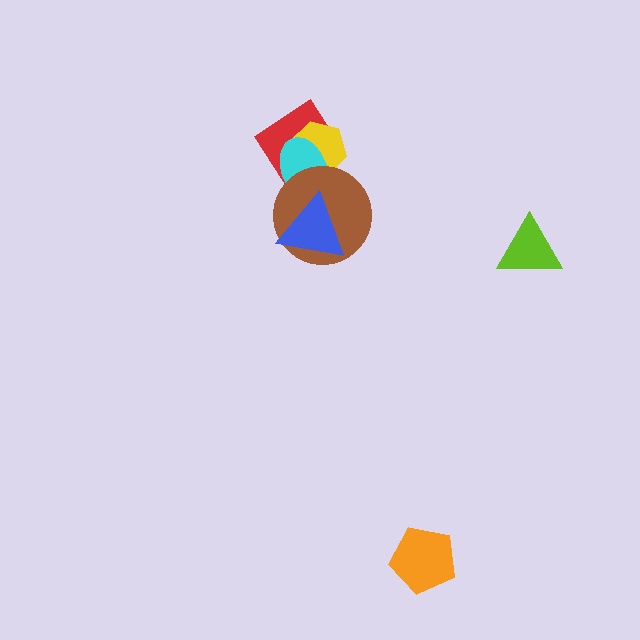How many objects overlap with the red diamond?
3 objects overlap with the red diamond.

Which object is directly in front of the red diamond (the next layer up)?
The yellow hexagon is directly in front of the red diamond.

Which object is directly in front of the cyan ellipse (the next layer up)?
The brown circle is directly in front of the cyan ellipse.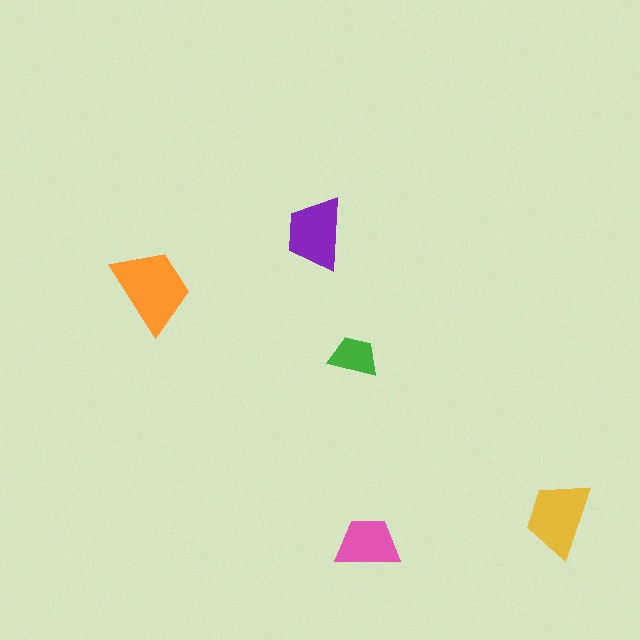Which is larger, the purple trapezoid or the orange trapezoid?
The orange one.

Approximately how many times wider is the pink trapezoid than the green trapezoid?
About 1.5 times wider.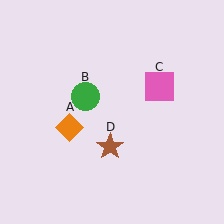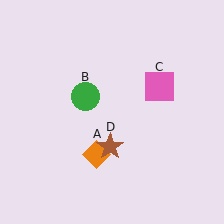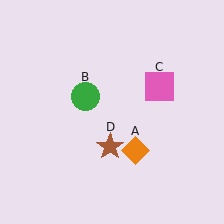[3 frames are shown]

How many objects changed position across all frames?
1 object changed position: orange diamond (object A).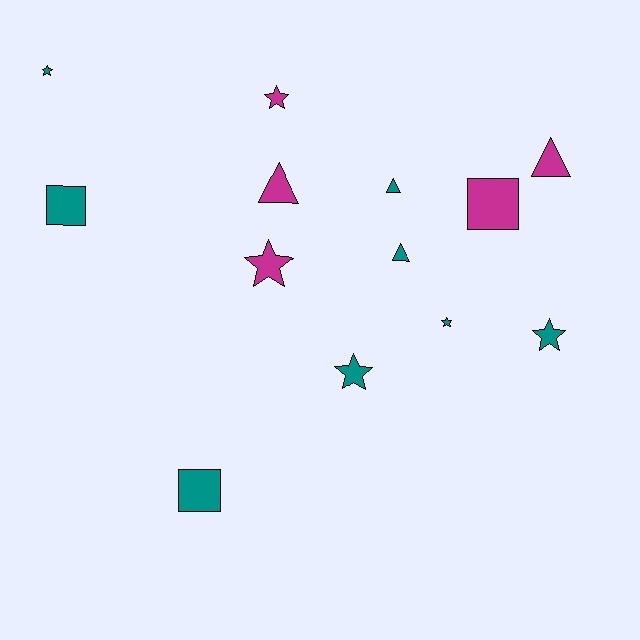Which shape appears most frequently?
Star, with 6 objects.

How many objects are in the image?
There are 13 objects.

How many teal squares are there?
There are 2 teal squares.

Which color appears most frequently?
Teal, with 8 objects.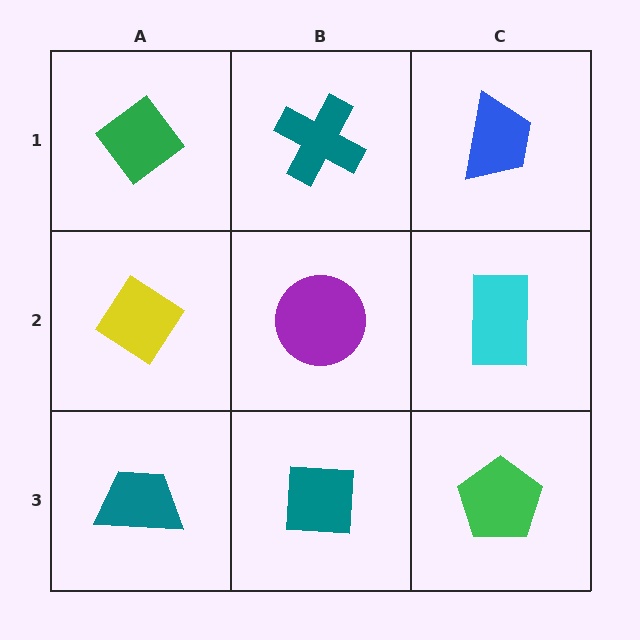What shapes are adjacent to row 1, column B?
A purple circle (row 2, column B), a green diamond (row 1, column A), a blue trapezoid (row 1, column C).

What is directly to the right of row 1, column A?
A teal cross.